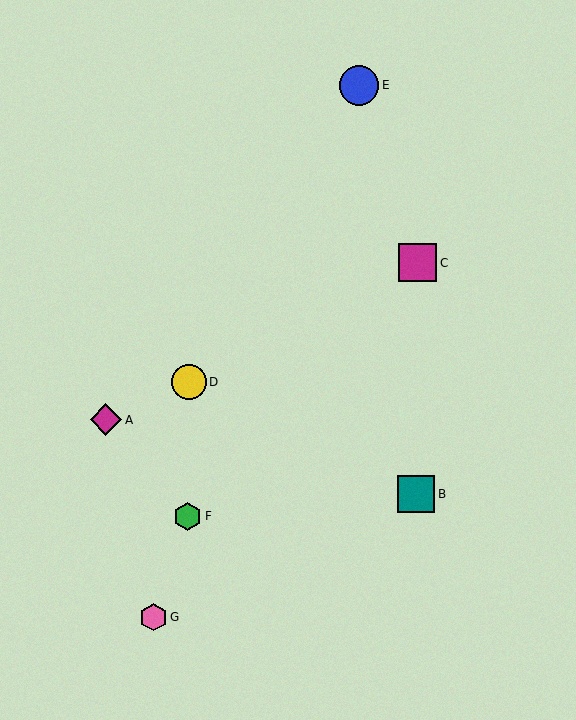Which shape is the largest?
The blue circle (labeled E) is the largest.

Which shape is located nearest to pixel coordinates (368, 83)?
The blue circle (labeled E) at (359, 85) is nearest to that location.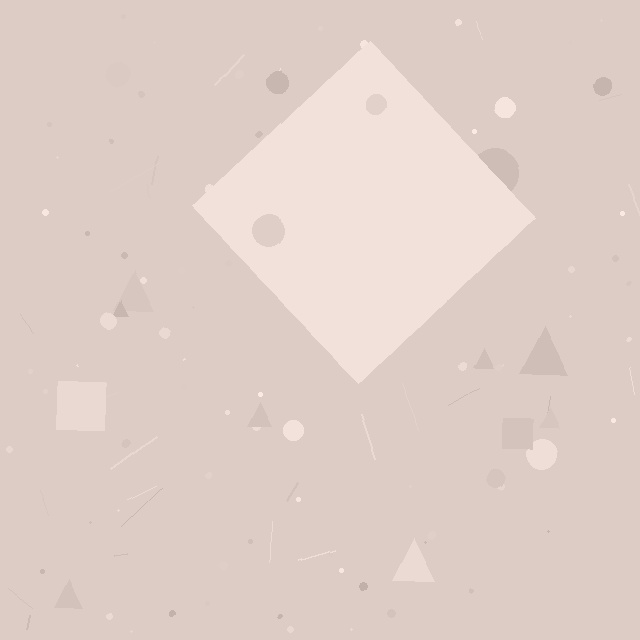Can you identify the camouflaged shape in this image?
The camouflaged shape is a diamond.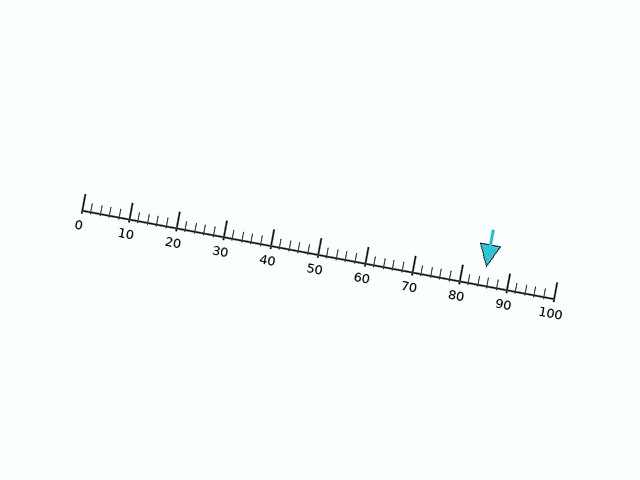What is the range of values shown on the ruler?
The ruler shows values from 0 to 100.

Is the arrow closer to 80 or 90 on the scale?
The arrow is closer to 90.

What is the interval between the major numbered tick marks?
The major tick marks are spaced 10 units apart.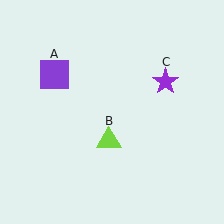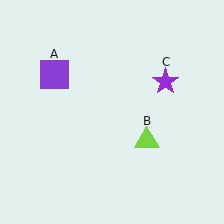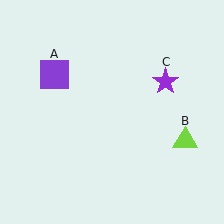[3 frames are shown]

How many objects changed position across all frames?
1 object changed position: lime triangle (object B).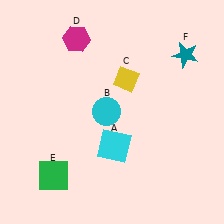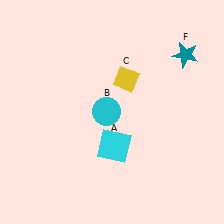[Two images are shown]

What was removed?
The magenta hexagon (D), the green square (E) were removed in Image 2.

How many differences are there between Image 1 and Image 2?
There are 2 differences between the two images.